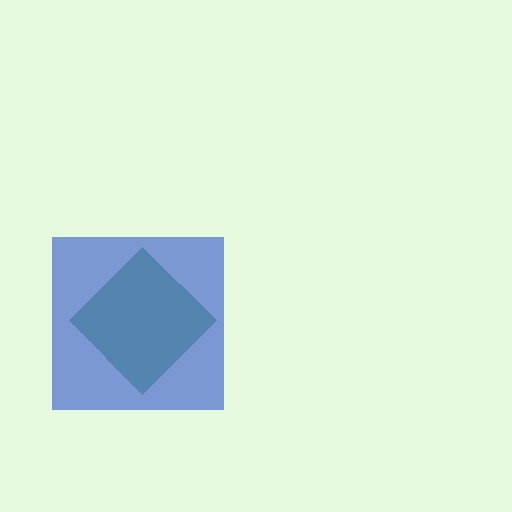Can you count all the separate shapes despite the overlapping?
Yes, there are 2 separate shapes.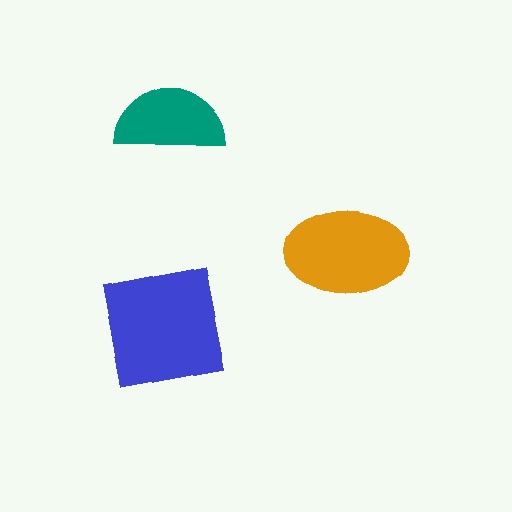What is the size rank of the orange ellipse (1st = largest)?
2nd.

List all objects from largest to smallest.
The blue square, the orange ellipse, the teal semicircle.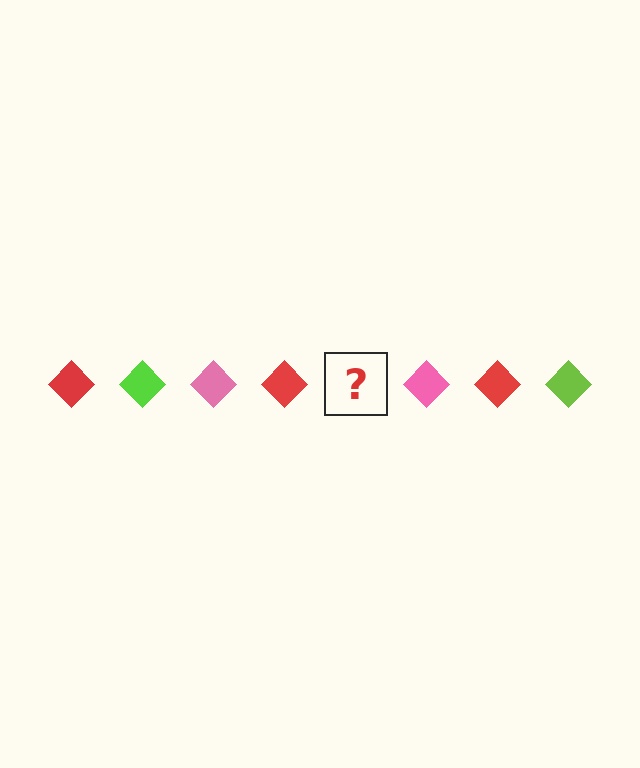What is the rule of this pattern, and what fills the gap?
The rule is that the pattern cycles through red, lime, pink diamonds. The gap should be filled with a lime diamond.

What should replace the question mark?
The question mark should be replaced with a lime diamond.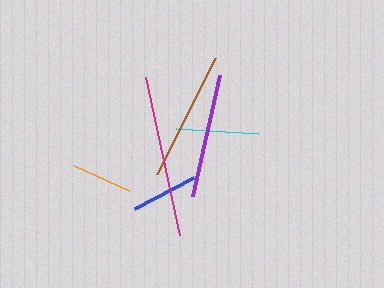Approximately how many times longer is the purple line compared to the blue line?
The purple line is approximately 1.9 times the length of the blue line.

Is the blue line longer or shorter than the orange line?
The blue line is longer than the orange line.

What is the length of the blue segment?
The blue segment is approximately 66 pixels long.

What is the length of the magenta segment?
The magenta segment is approximately 162 pixels long.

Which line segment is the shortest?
The orange line is the shortest at approximately 61 pixels.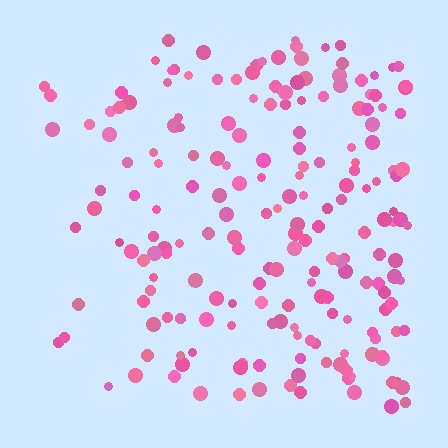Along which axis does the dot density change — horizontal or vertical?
Horizontal.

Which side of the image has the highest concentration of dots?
The right.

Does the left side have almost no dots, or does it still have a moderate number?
Still a moderate number, just noticeably fewer than the right.